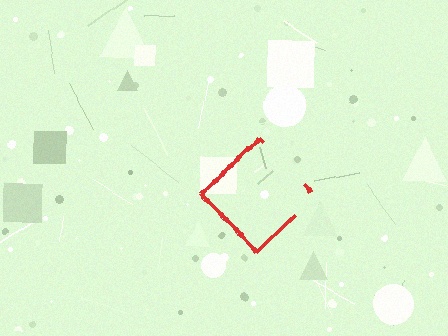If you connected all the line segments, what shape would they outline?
They would outline a diamond.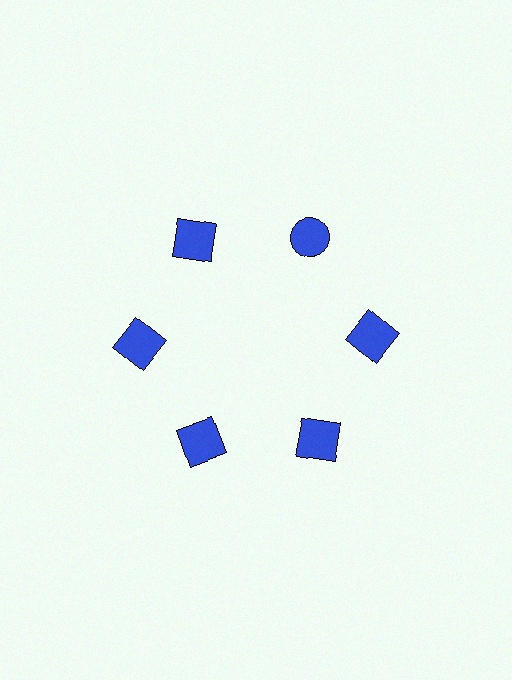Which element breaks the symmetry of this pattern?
The blue circle at roughly the 1 o'clock position breaks the symmetry. All other shapes are blue squares.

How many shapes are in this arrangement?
There are 6 shapes arranged in a ring pattern.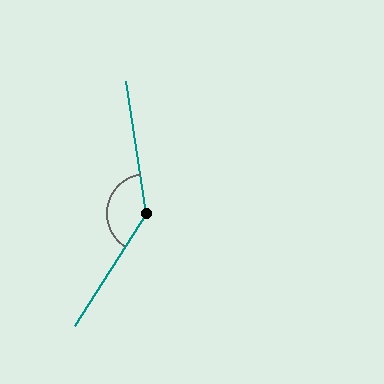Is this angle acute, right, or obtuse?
It is obtuse.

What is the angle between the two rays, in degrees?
Approximately 139 degrees.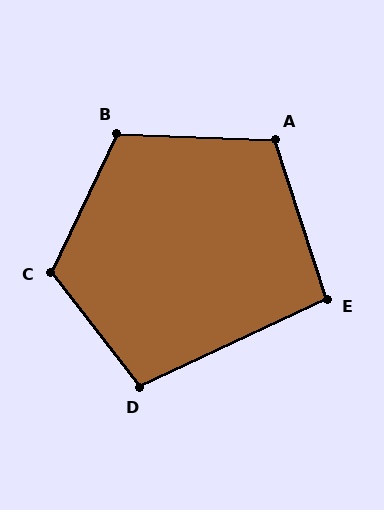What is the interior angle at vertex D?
Approximately 103 degrees (obtuse).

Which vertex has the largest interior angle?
C, at approximately 117 degrees.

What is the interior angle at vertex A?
Approximately 110 degrees (obtuse).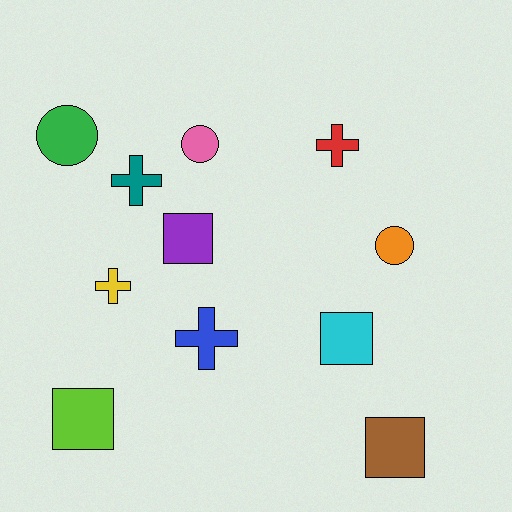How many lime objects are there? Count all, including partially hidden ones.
There is 1 lime object.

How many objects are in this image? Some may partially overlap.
There are 11 objects.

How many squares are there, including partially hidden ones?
There are 4 squares.